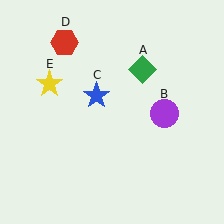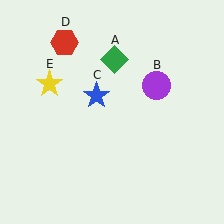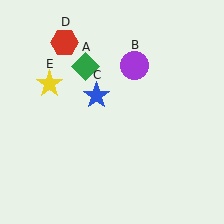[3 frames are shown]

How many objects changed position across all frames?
2 objects changed position: green diamond (object A), purple circle (object B).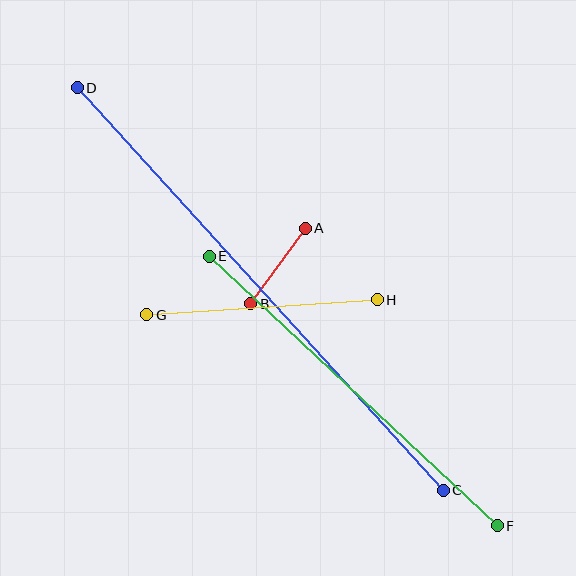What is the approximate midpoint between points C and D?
The midpoint is at approximately (260, 289) pixels.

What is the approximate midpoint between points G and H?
The midpoint is at approximately (262, 307) pixels.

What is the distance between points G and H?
The distance is approximately 231 pixels.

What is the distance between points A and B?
The distance is approximately 93 pixels.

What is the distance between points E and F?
The distance is approximately 395 pixels.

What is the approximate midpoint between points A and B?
The midpoint is at approximately (278, 266) pixels.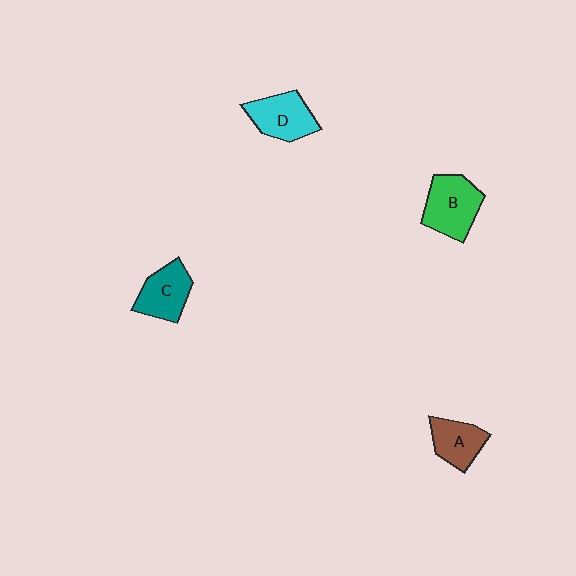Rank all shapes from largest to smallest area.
From largest to smallest: B (green), D (cyan), C (teal), A (brown).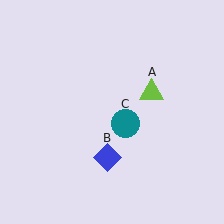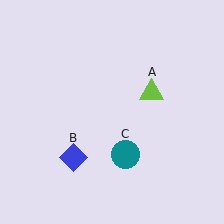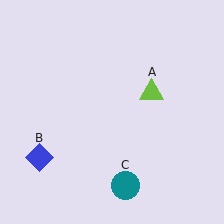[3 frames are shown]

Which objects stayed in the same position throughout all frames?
Lime triangle (object A) remained stationary.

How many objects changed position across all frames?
2 objects changed position: blue diamond (object B), teal circle (object C).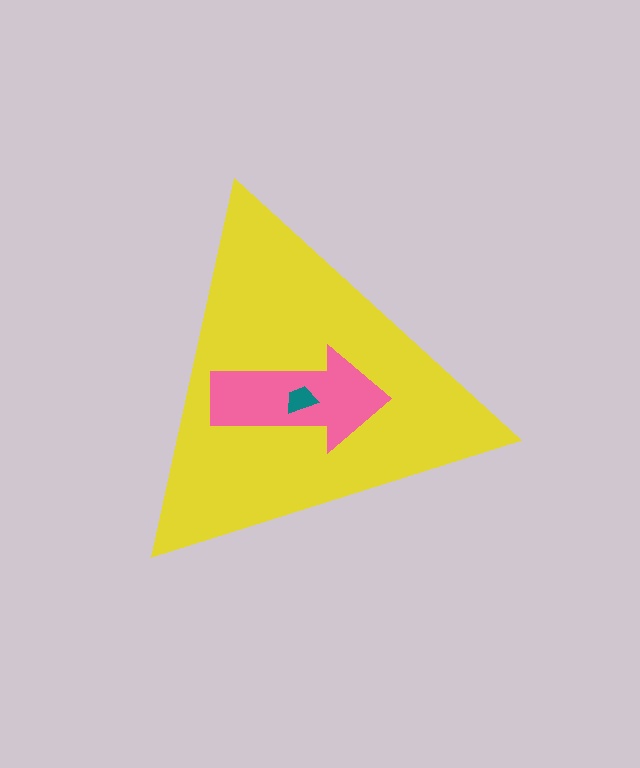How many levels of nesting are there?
3.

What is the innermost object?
The teal trapezoid.